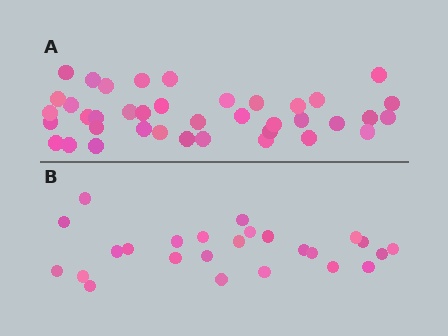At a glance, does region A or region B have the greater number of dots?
Region A (the top region) has more dots.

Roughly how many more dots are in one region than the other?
Region A has approximately 15 more dots than region B.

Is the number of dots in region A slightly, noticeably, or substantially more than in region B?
Region A has substantially more. The ratio is roughly 1.6 to 1.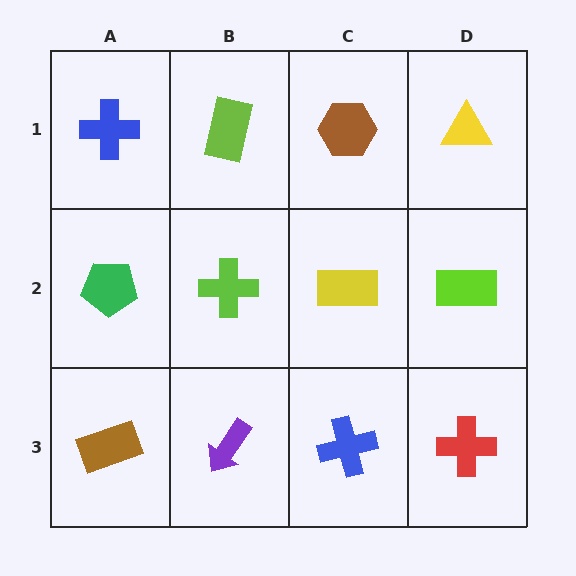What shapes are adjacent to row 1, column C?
A yellow rectangle (row 2, column C), a lime rectangle (row 1, column B), a yellow triangle (row 1, column D).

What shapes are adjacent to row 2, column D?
A yellow triangle (row 1, column D), a red cross (row 3, column D), a yellow rectangle (row 2, column C).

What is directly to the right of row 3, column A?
A purple arrow.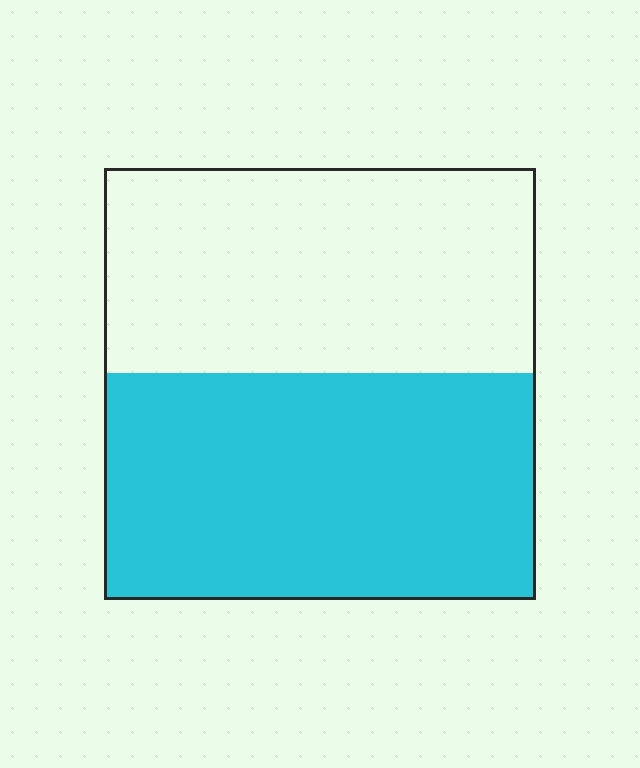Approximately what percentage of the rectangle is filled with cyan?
Approximately 55%.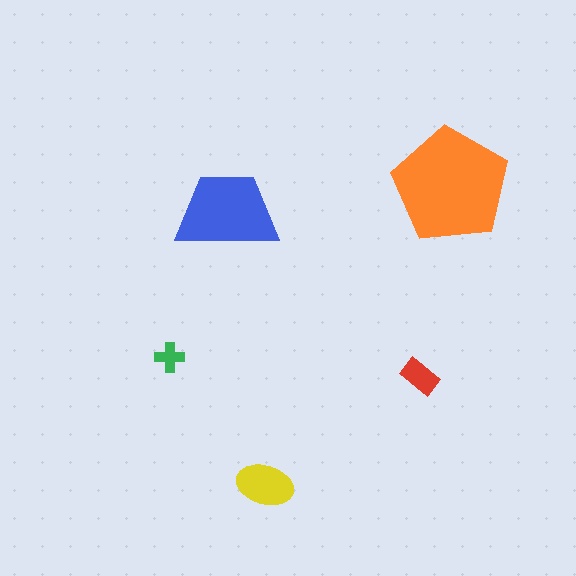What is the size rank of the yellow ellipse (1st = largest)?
3rd.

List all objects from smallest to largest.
The green cross, the red rectangle, the yellow ellipse, the blue trapezoid, the orange pentagon.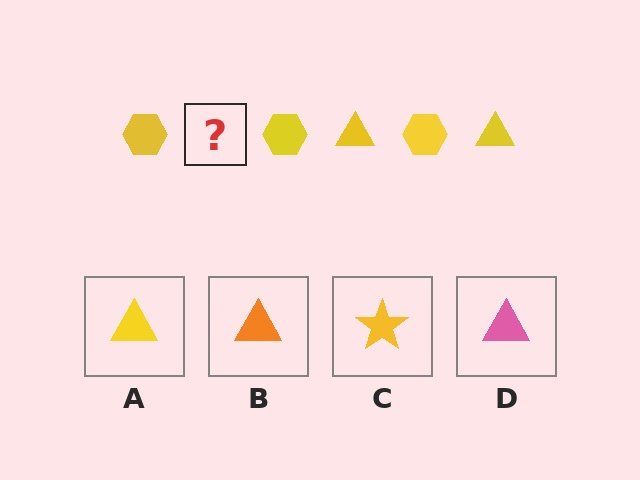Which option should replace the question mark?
Option A.